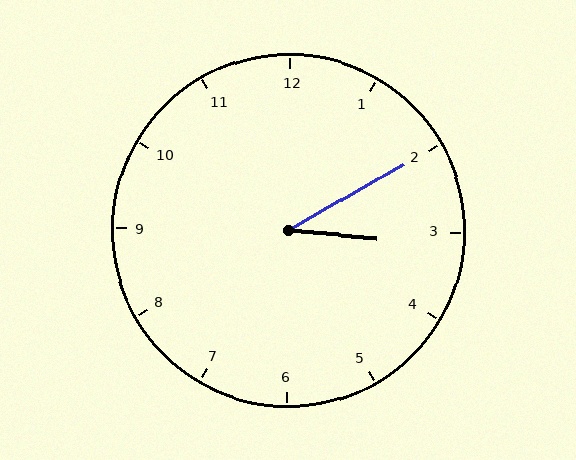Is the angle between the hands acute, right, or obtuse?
It is acute.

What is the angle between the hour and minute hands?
Approximately 35 degrees.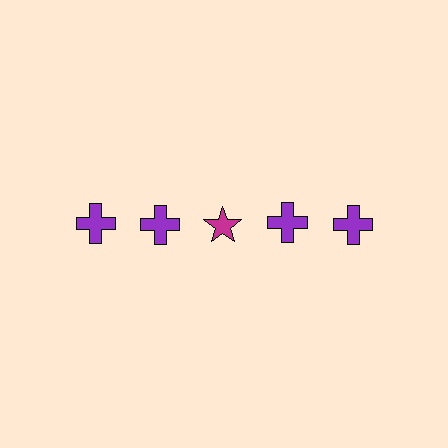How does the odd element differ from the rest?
It differs in both color (magenta instead of purple) and shape (star instead of cross).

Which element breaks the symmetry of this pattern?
The magenta star in the top row, center column breaks the symmetry. All other shapes are purple crosses.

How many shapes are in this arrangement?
There are 5 shapes arranged in a grid pattern.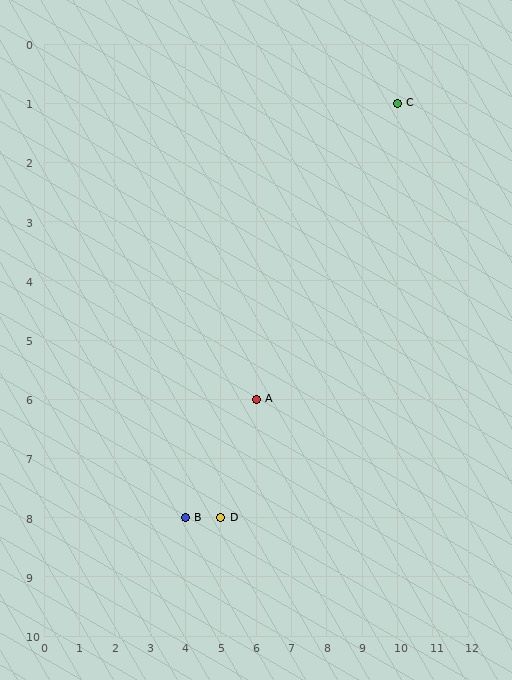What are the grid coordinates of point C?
Point C is at grid coordinates (10, 1).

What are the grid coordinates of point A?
Point A is at grid coordinates (6, 6).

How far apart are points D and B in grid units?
Points D and B are 1 column apart.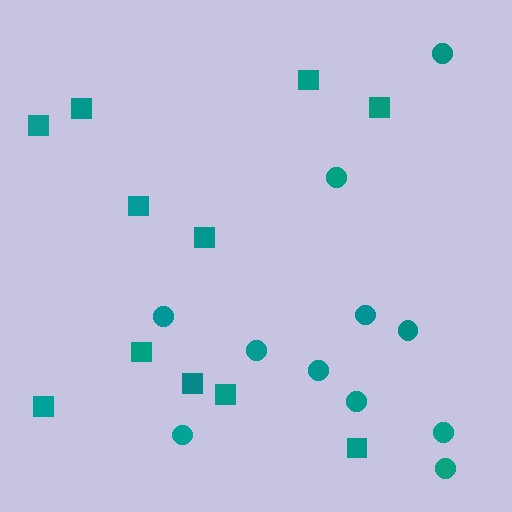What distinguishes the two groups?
There are 2 groups: one group of circles (11) and one group of squares (11).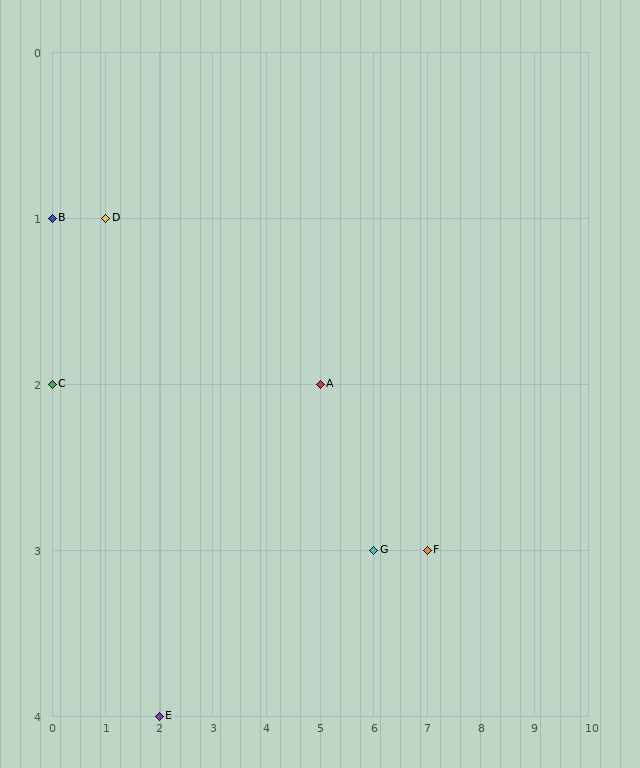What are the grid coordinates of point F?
Point F is at grid coordinates (7, 3).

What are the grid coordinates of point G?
Point G is at grid coordinates (6, 3).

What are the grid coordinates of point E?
Point E is at grid coordinates (2, 4).